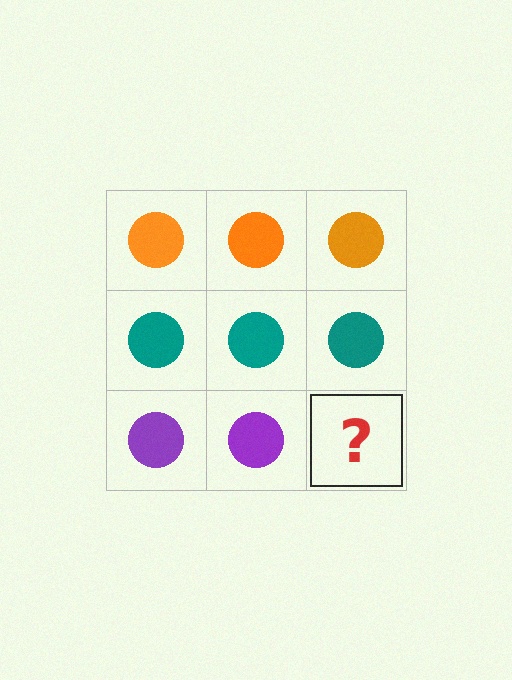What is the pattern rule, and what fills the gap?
The rule is that each row has a consistent color. The gap should be filled with a purple circle.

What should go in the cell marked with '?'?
The missing cell should contain a purple circle.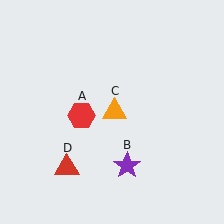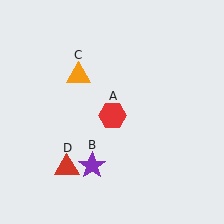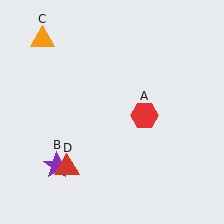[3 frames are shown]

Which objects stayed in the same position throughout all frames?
Red triangle (object D) remained stationary.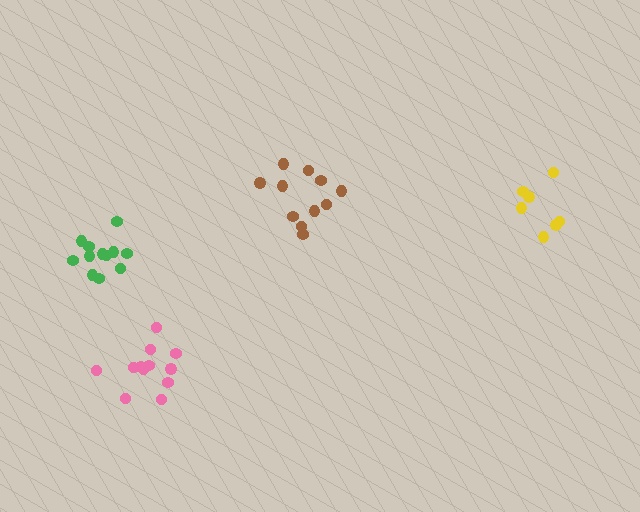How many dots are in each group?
Group 1: 12 dots, Group 2: 12 dots, Group 3: 11 dots, Group 4: 7 dots (42 total).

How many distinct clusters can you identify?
There are 4 distinct clusters.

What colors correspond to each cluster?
The clusters are colored: green, pink, brown, yellow.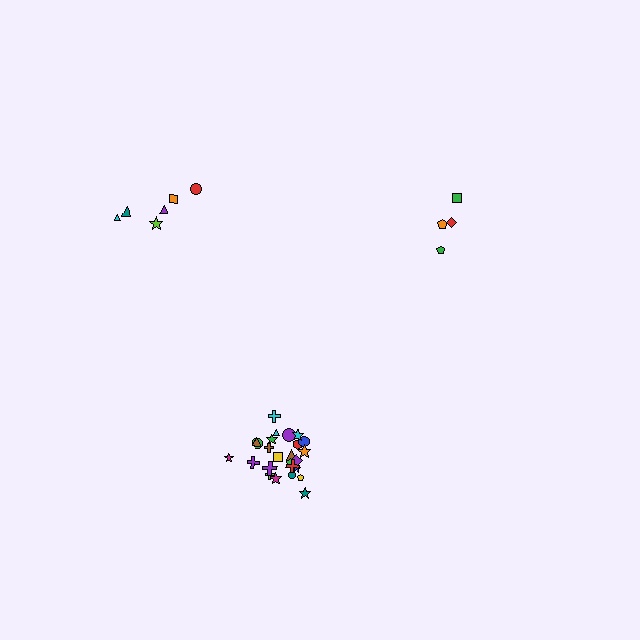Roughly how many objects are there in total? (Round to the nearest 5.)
Roughly 35 objects in total.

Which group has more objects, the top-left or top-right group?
The top-left group.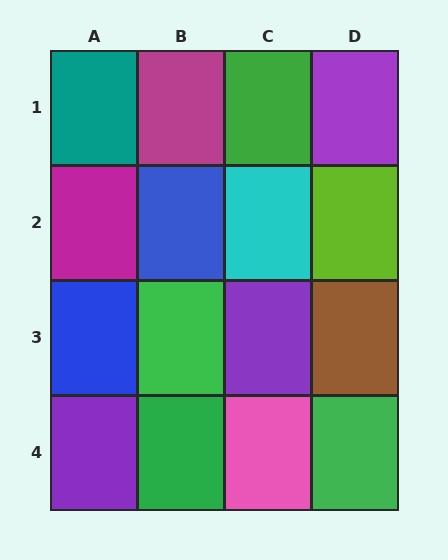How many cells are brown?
1 cell is brown.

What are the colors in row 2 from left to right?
Magenta, blue, cyan, lime.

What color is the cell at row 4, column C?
Pink.